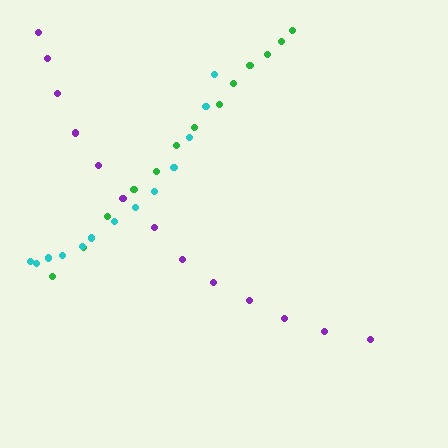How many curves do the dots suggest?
There are 3 distinct paths.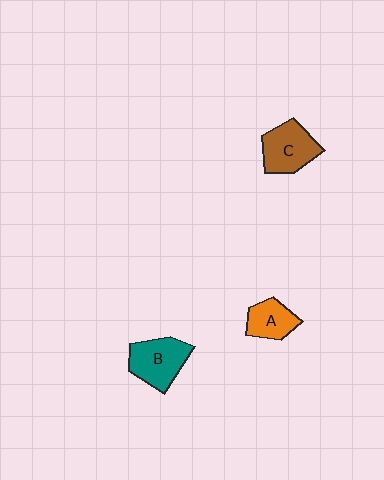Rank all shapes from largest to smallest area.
From largest to smallest: B (teal), C (brown), A (orange).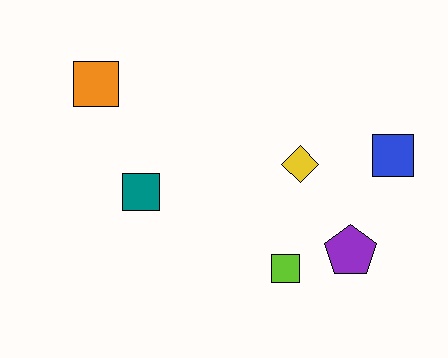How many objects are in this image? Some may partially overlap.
There are 6 objects.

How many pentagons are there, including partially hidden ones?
There is 1 pentagon.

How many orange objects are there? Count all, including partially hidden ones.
There is 1 orange object.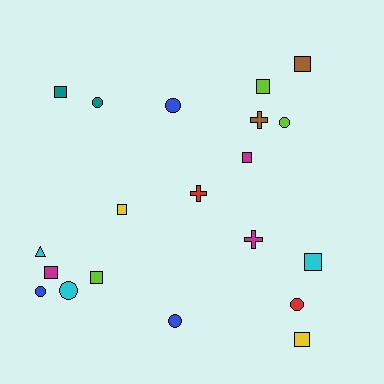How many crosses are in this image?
There are 3 crosses.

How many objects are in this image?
There are 20 objects.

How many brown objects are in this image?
There are 2 brown objects.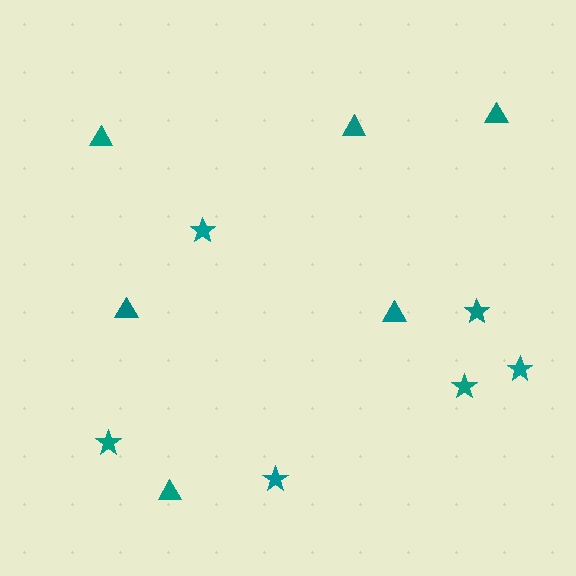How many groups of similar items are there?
There are 2 groups: one group of stars (6) and one group of triangles (6).